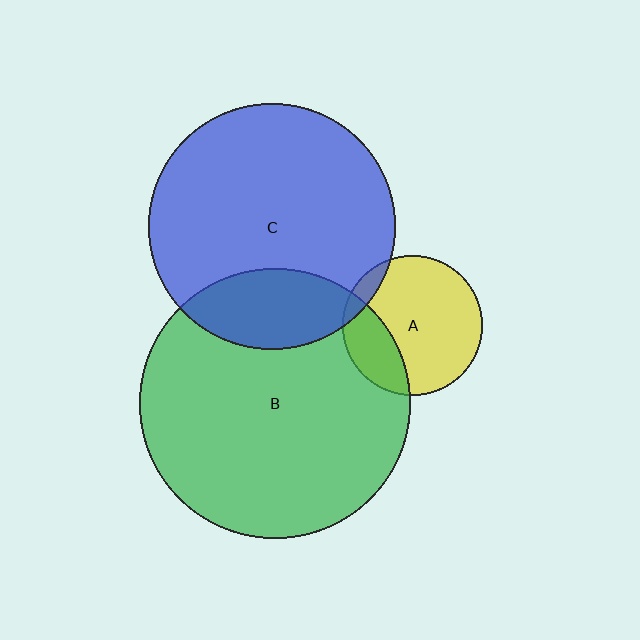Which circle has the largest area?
Circle B (green).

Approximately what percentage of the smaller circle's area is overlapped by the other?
Approximately 25%.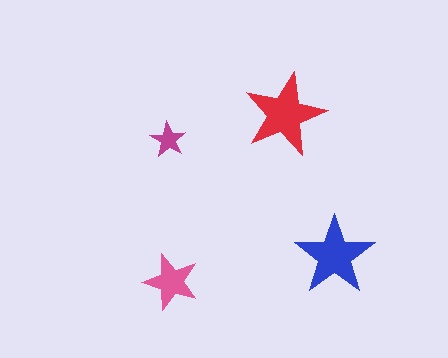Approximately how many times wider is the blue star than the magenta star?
About 2 times wider.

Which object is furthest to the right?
The blue star is rightmost.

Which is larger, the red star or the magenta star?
The red one.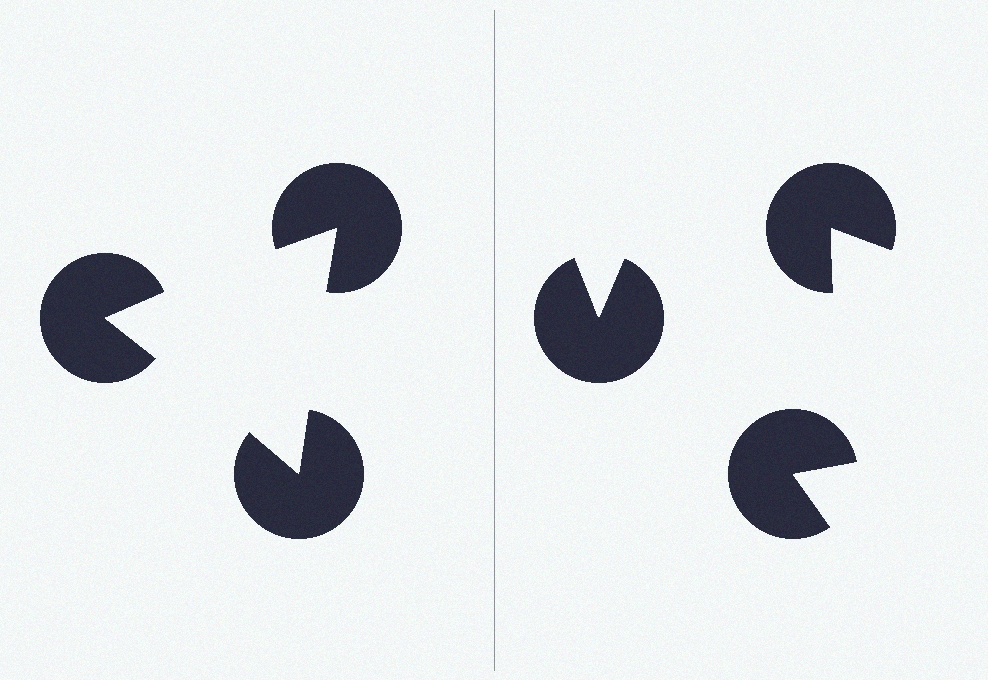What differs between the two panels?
The pac-man discs are positioned identically on both sides; only the wedge orientations differ. On the left they align to a triangle; on the right they are misaligned.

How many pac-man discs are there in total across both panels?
6 — 3 on each side.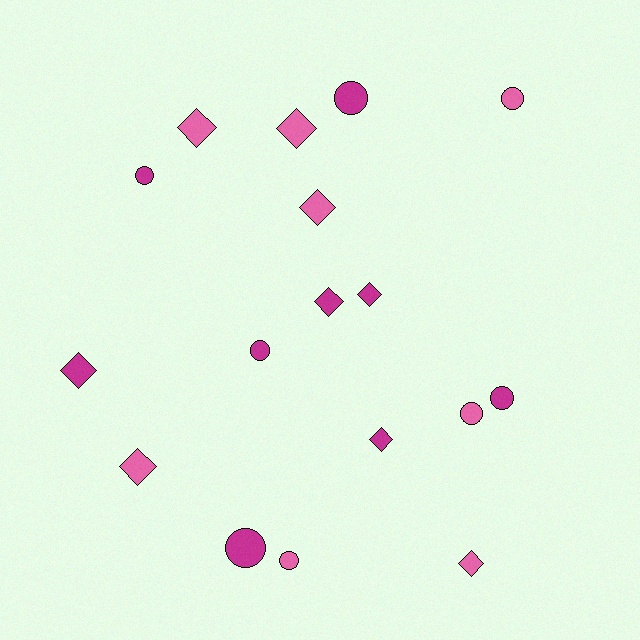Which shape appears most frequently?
Diamond, with 9 objects.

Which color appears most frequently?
Magenta, with 9 objects.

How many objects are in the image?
There are 17 objects.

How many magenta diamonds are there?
There are 4 magenta diamonds.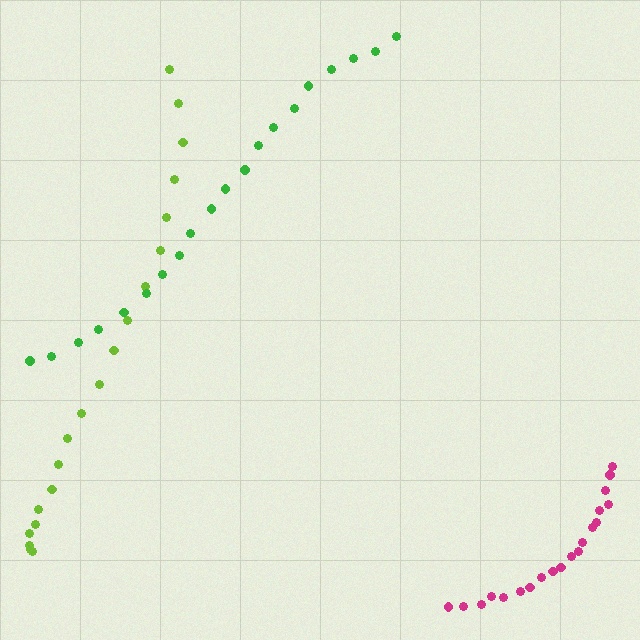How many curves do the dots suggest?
There are 3 distinct paths.